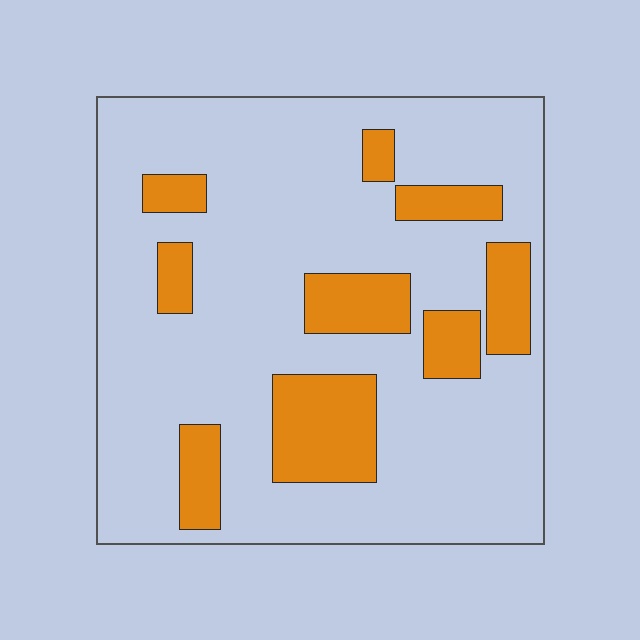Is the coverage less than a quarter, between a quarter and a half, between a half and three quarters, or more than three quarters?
Less than a quarter.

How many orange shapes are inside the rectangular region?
9.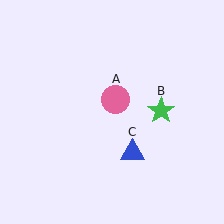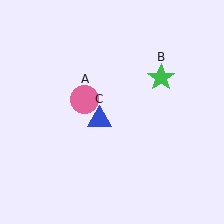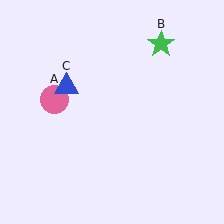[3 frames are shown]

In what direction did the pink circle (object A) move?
The pink circle (object A) moved left.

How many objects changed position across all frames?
3 objects changed position: pink circle (object A), green star (object B), blue triangle (object C).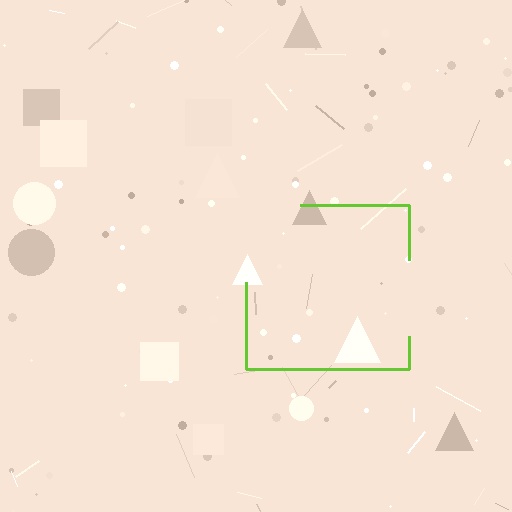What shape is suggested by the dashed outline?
The dashed outline suggests a square.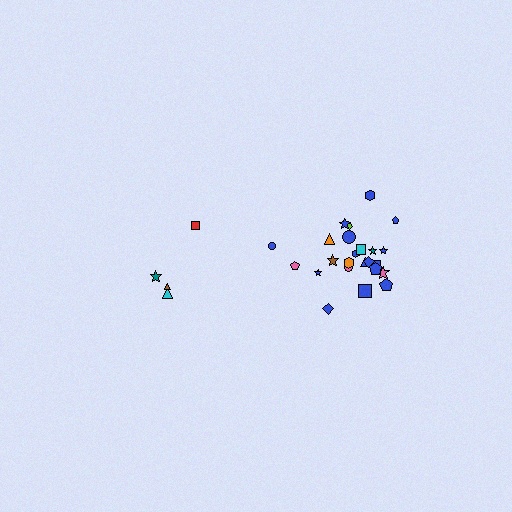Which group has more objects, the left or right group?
The right group.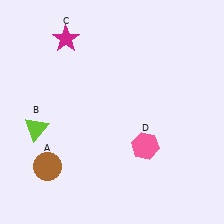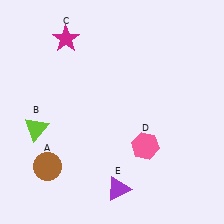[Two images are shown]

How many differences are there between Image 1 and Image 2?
There is 1 difference between the two images.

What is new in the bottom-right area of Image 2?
A purple triangle (E) was added in the bottom-right area of Image 2.